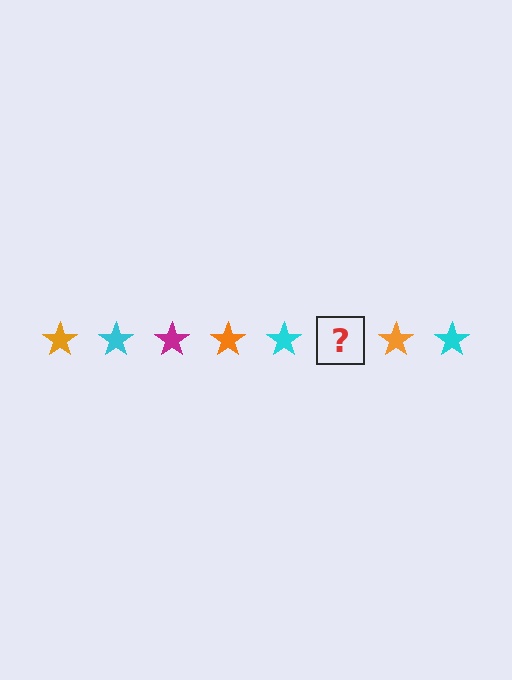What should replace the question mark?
The question mark should be replaced with a magenta star.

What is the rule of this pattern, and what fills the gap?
The rule is that the pattern cycles through orange, cyan, magenta stars. The gap should be filled with a magenta star.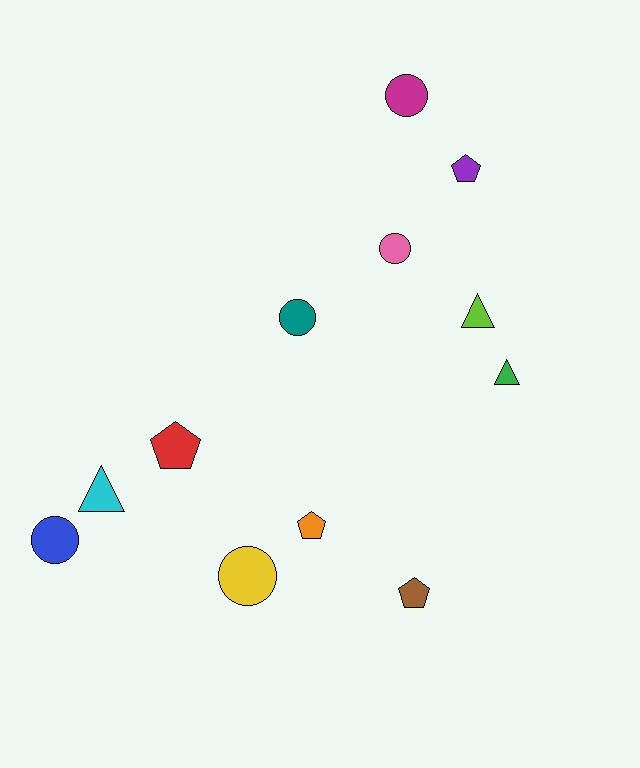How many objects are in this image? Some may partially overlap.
There are 12 objects.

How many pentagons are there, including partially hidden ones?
There are 4 pentagons.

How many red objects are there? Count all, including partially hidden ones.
There is 1 red object.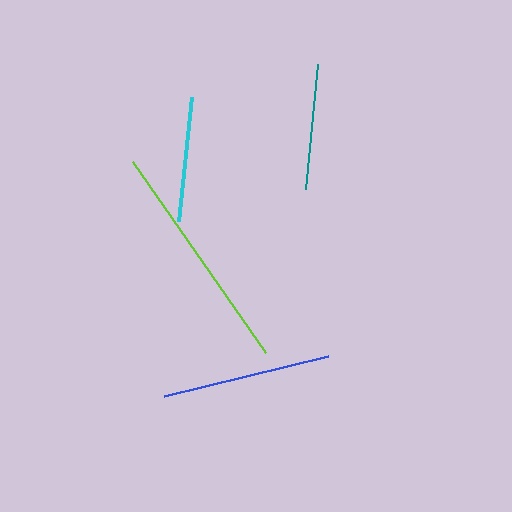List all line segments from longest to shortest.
From longest to shortest: lime, blue, teal, cyan.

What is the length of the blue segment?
The blue segment is approximately 169 pixels long.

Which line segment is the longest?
The lime line is the longest at approximately 233 pixels.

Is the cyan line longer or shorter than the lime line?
The lime line is longer than the cyan line.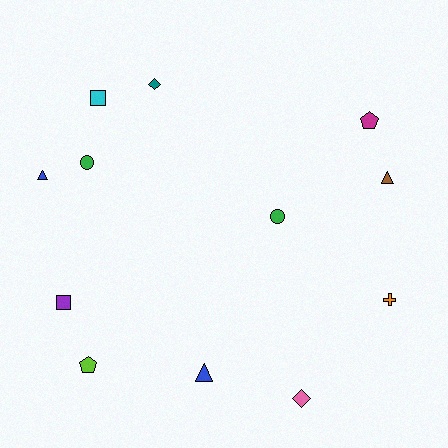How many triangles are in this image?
There are 3 triangles.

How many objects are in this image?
There are 12 objects.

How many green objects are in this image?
There are 2 green objects.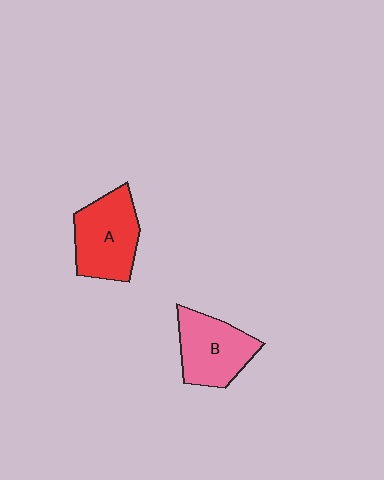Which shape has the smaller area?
Shape B (pink).